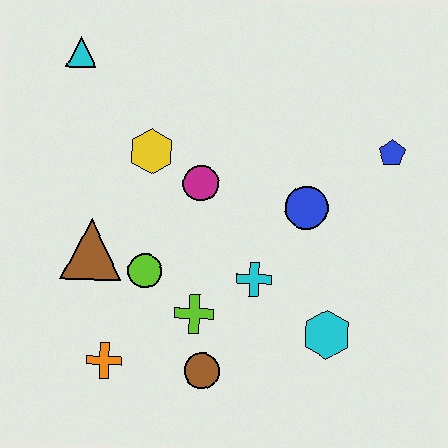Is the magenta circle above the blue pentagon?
No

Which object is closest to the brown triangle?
The lime circle is closest to the brown triangle.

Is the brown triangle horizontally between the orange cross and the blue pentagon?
No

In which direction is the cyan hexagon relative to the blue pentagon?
The cyan hexagon is below the blue pentagon.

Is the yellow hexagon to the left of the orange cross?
No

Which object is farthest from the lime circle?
The blue pentagon is farthest from the lime circle.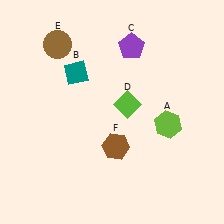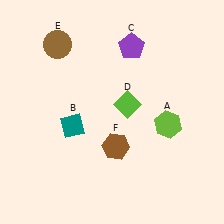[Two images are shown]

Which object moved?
The teal diamond (B) moved down.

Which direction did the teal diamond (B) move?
The teal diamond (B) moved down.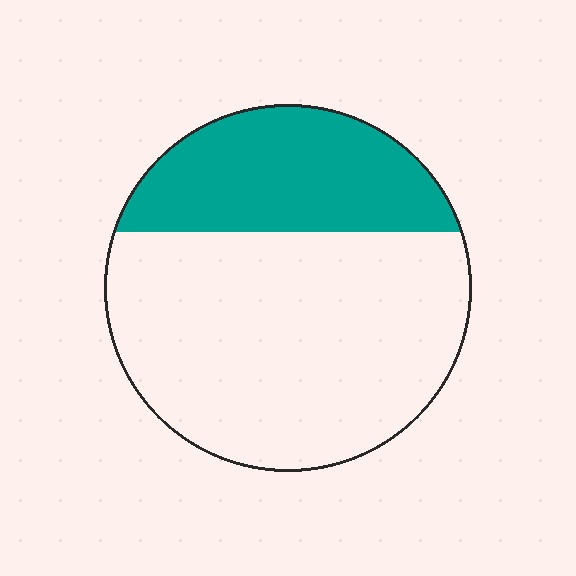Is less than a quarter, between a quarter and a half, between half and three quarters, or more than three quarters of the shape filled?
Between a quarter and a half.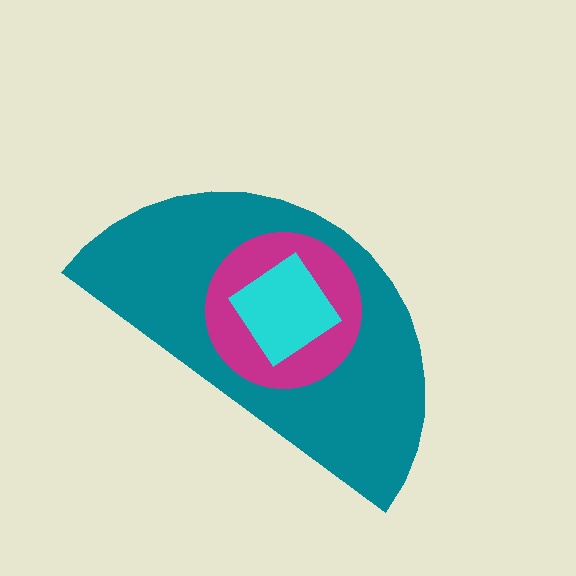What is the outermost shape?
The teal semicircle.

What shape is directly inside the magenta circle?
The cyan diamond.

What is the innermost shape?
The cyan diamond.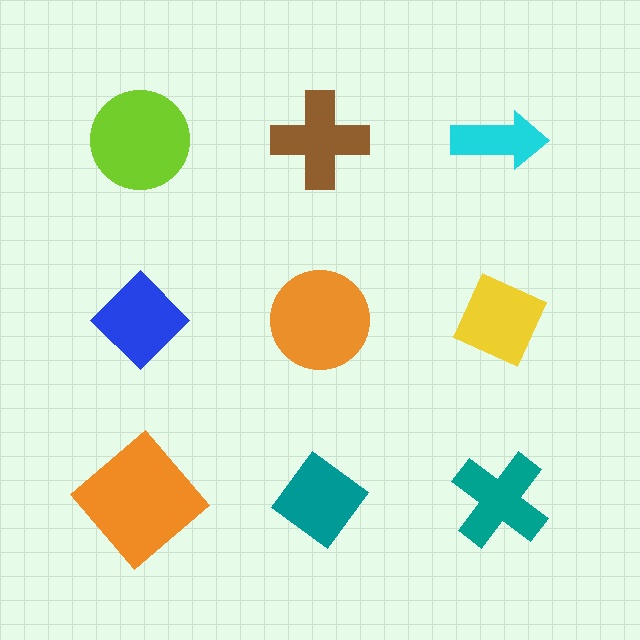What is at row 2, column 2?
An orange circle.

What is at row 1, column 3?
A cyan arrow.